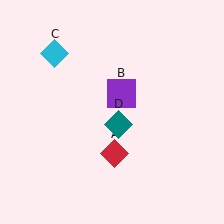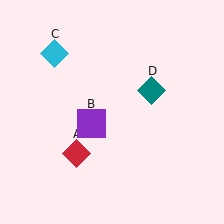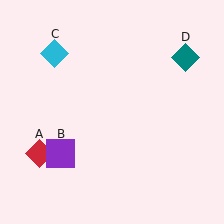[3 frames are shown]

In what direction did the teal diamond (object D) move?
The teal diamond (object D) moved up and to the right.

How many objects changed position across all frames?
3 objects changed position: red diamond (object A), purple square (object B), teal diamond (object D).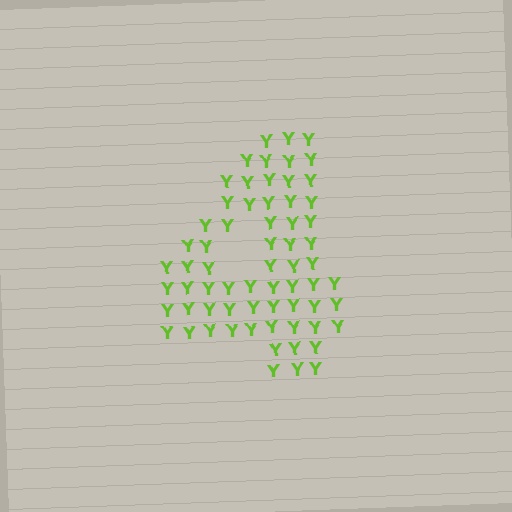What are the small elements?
The small elements are letter Y's.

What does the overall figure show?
The overall figure shows the digit 4.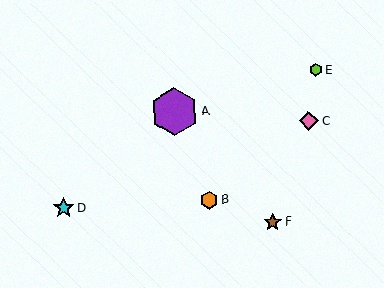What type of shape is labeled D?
Shape D is a cyan star.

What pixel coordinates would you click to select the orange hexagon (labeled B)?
Click at (209, 200) to select the orange hexagon B.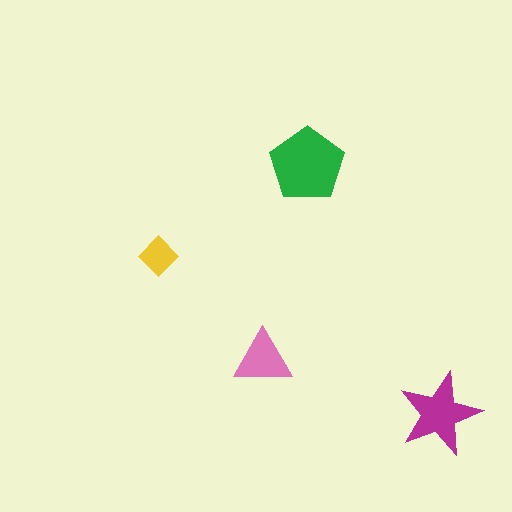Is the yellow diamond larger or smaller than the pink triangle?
Smaller.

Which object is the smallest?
The yellow diamond.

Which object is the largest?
The green pentagon.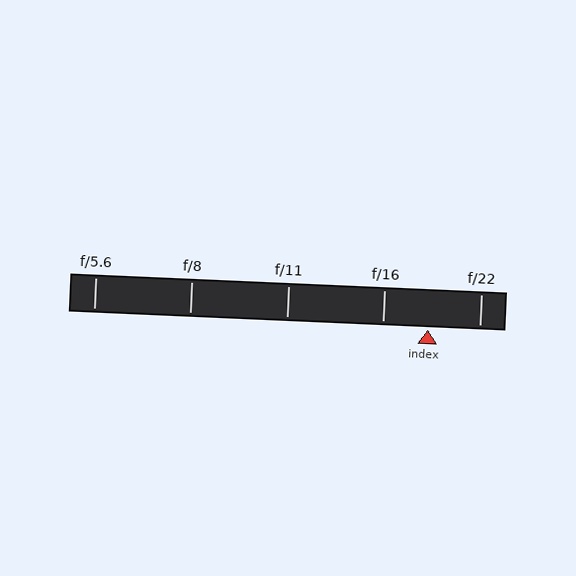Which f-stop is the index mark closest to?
The index mark is closest to f/16.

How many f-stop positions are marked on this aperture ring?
There are 5 f-stop positions marked.